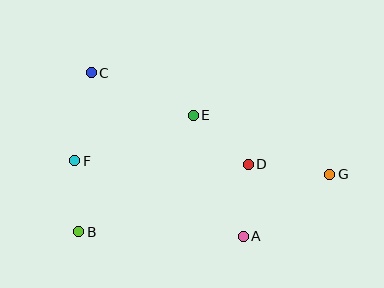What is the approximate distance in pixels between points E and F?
The distance between E and F is approximately 127 pixels.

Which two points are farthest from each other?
Points C and G are farthest from each other.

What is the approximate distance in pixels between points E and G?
The distance between E and G is approximately 149 pixels.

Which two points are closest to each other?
Points B and F are closest to each other.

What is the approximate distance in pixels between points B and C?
The distance between B and C is approximately 159 pixels.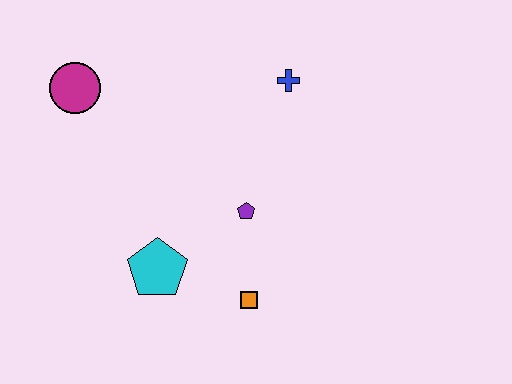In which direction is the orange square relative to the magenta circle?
The orange square is below the magenta circle.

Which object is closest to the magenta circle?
The cyan pentagon is closest to the magenta circle.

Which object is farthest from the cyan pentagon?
The blue cross is farthest from the cyan pentagon.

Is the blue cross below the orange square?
No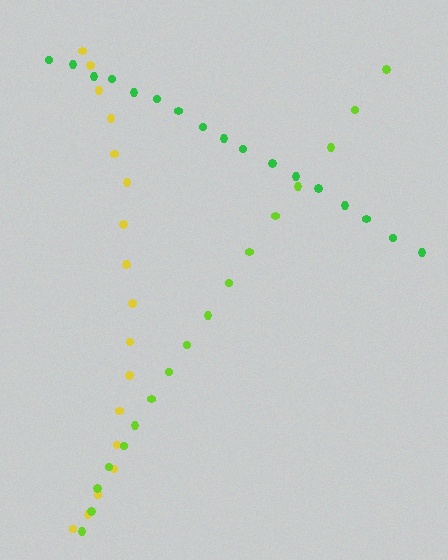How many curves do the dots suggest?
There are 3 distinct paths.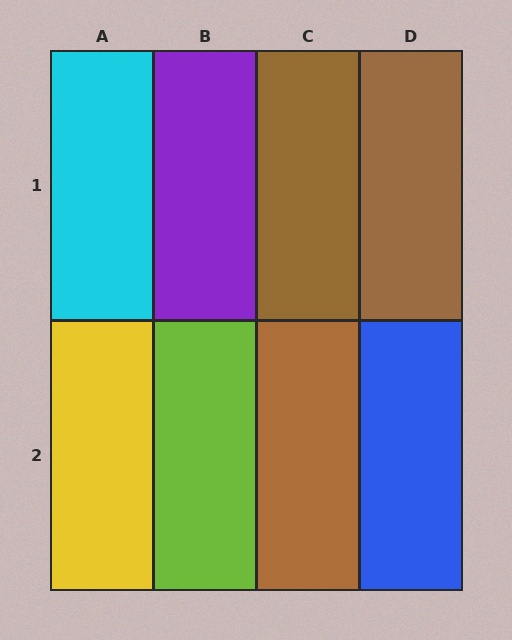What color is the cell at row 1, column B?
Purple.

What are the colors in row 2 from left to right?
Yellow, lime, brown, blue.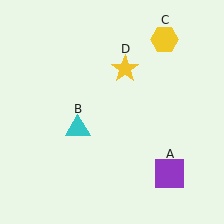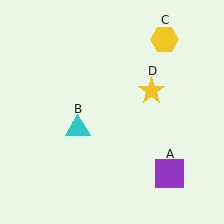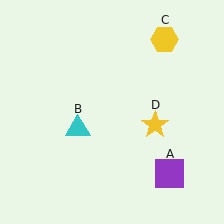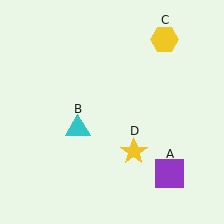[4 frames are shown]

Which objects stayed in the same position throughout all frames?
Purple square (object A) and cyan triangle (object B) and yellow hexagon (object C) remained stationary.